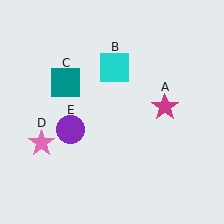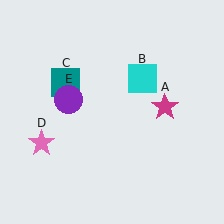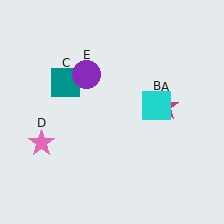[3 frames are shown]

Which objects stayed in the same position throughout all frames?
Magenta star (object A) and teal square (object C) and pink star (object D) remained stationary.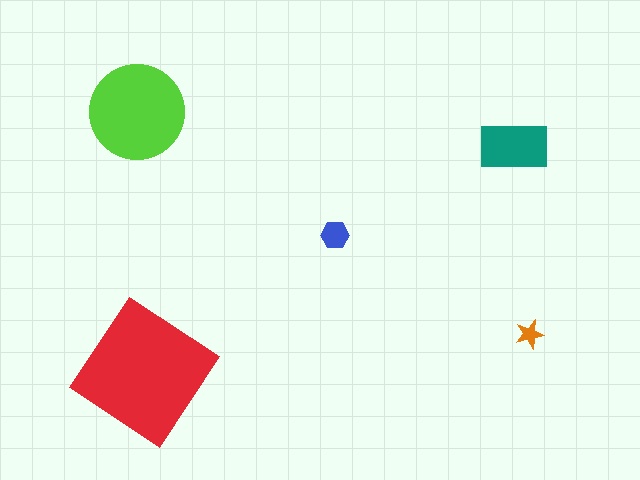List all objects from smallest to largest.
The orange star, the blue hexagon, the teal rectangle, the lime circle, the red diamond.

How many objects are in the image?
There are 5 objects in the image.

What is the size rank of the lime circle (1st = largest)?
2nd.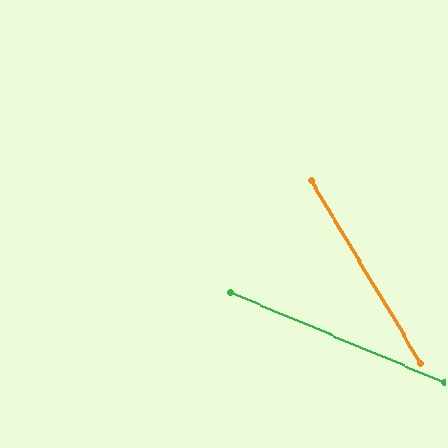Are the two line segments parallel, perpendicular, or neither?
Neither parallel nor perpendicular — they differ by about 36°.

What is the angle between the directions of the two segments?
Approximately 36 degrees.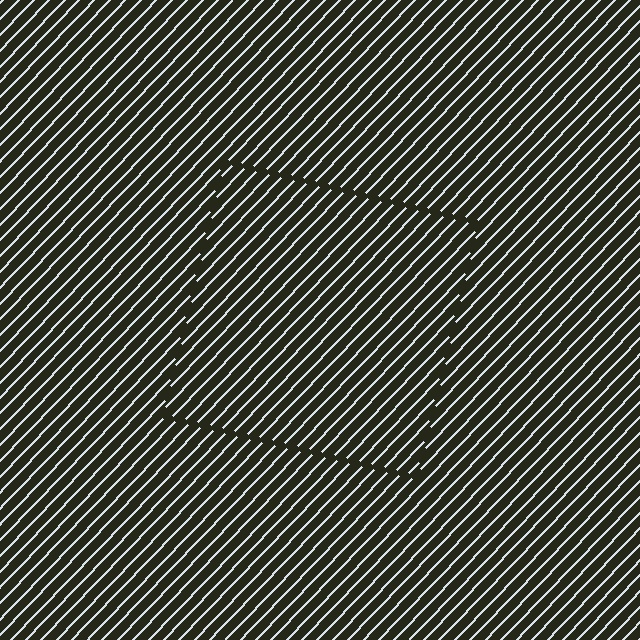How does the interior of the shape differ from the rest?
The interior of the shape contains the same grating, shifted by half a period — the contour is defined by the phase discontinuity where line-ends from the inner and outer gratings abut.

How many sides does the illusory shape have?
4 sides — the line-ends trace a square.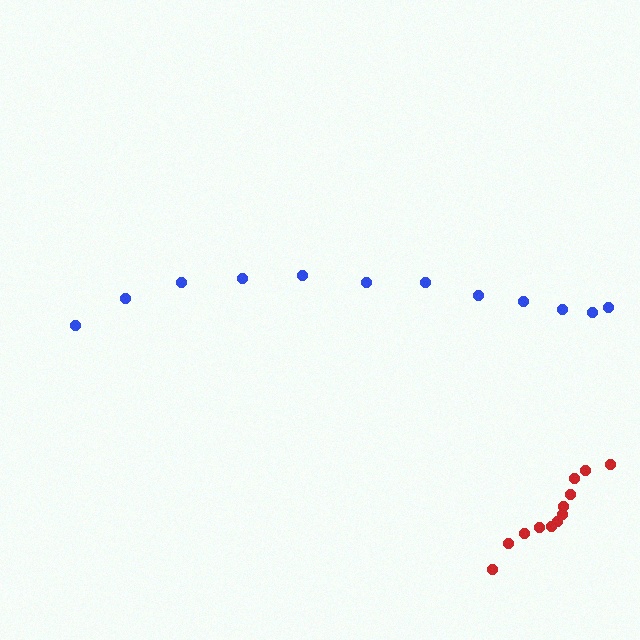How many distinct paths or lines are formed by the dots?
There are 2 distinct paths.